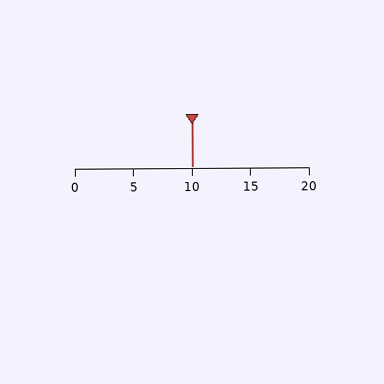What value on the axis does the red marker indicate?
The marker indicates approximately 10.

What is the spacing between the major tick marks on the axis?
The major ticks are spaced 5 apart.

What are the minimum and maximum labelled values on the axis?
The axis runs from 0 to 20.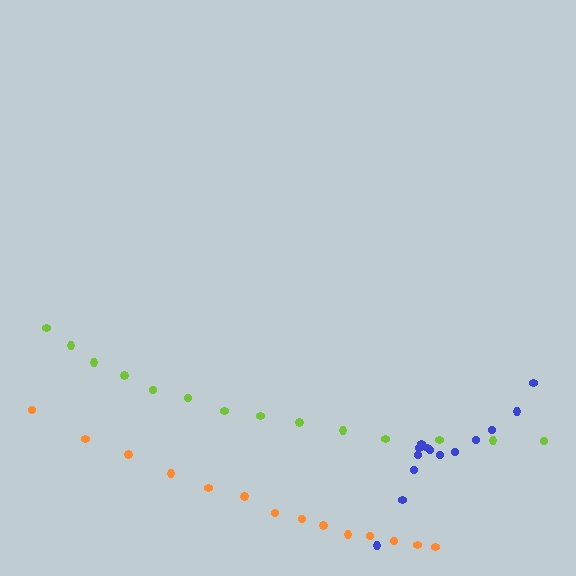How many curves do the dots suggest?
There are 3 distinct paths.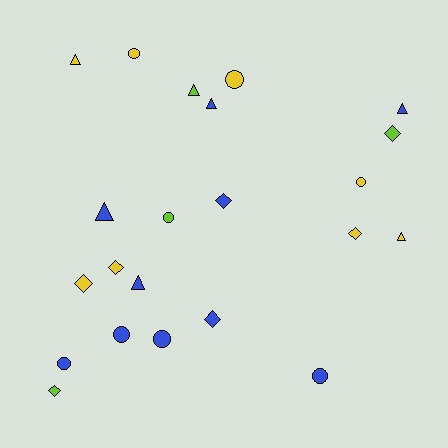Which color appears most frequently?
Blue, with 10 objects.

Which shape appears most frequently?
Circle, with 8 objects.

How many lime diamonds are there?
There are 2 lime diamonds.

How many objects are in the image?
There are 22 objects.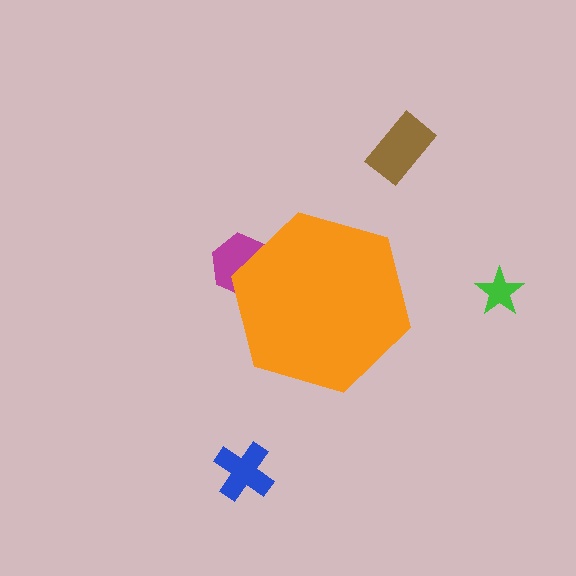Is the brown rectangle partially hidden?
No, the brown rectangle is fully visible.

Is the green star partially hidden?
No, the green star is fully visible.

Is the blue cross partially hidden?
No, the blue cross is fully visible.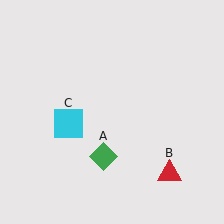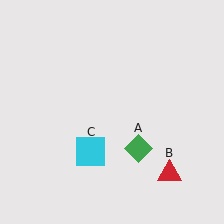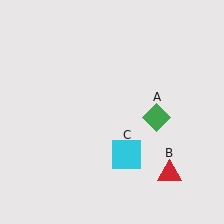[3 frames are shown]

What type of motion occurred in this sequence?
The green diamond (object A), cyan square (object C) rotated counterclockwise around the center of the scene.